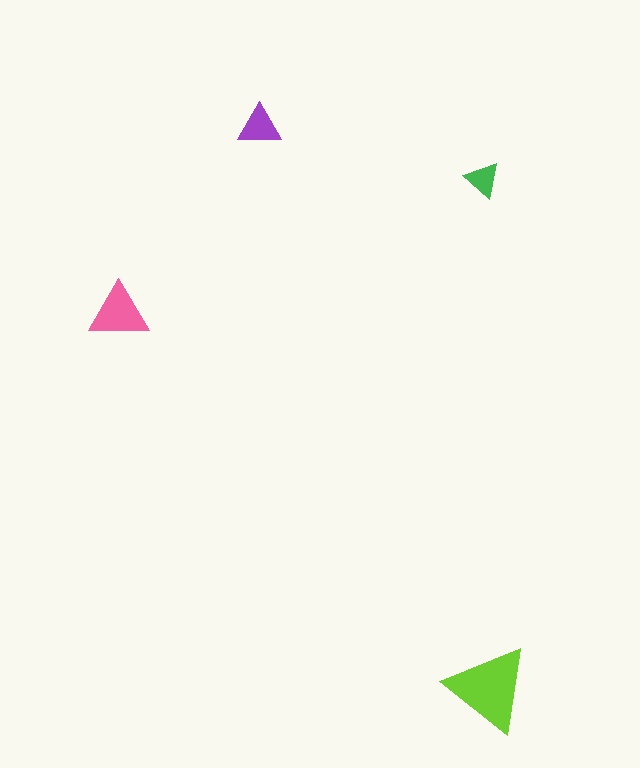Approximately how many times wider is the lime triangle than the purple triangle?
About 2 times wider.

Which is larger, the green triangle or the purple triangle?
The purple one.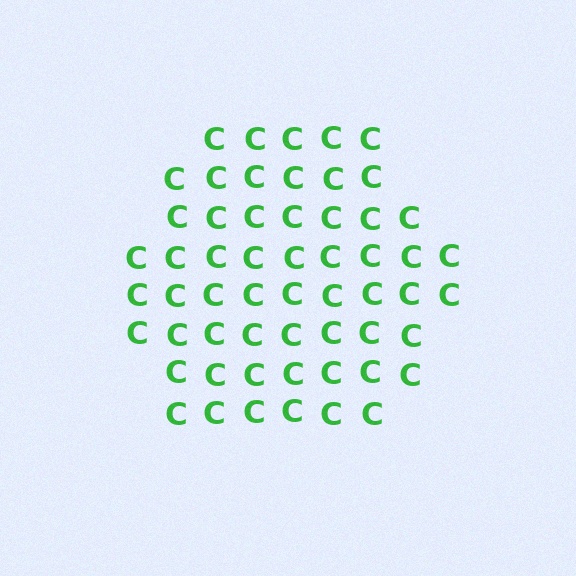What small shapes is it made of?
It is made of small letter C's.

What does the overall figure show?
The overall figure shows a hexagon.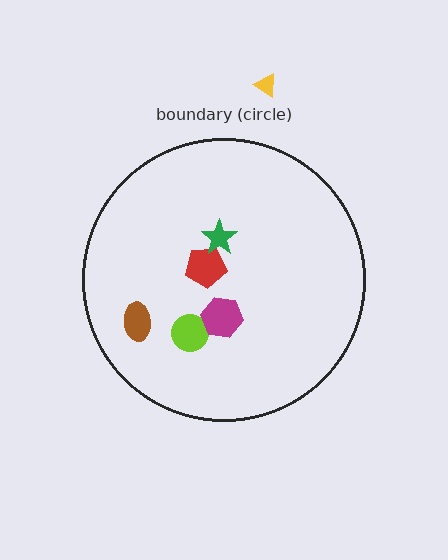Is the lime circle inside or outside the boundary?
Inside.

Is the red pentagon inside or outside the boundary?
Inside.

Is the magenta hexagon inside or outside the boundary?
Inside.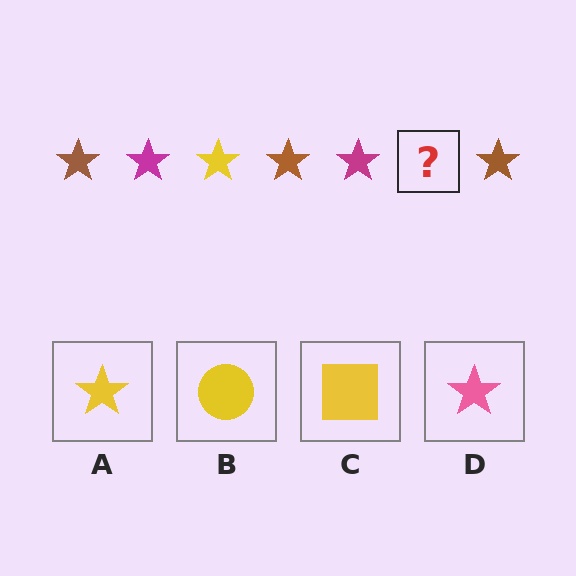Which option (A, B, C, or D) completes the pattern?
A.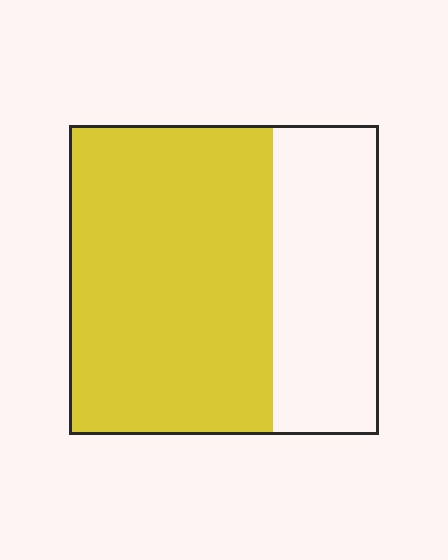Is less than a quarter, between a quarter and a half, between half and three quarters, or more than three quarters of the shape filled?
Between half and three quarters.